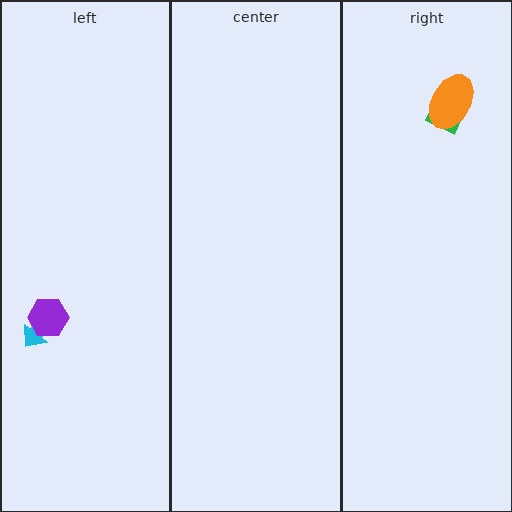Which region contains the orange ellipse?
The right region.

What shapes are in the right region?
The green diamond, the orange ellipse.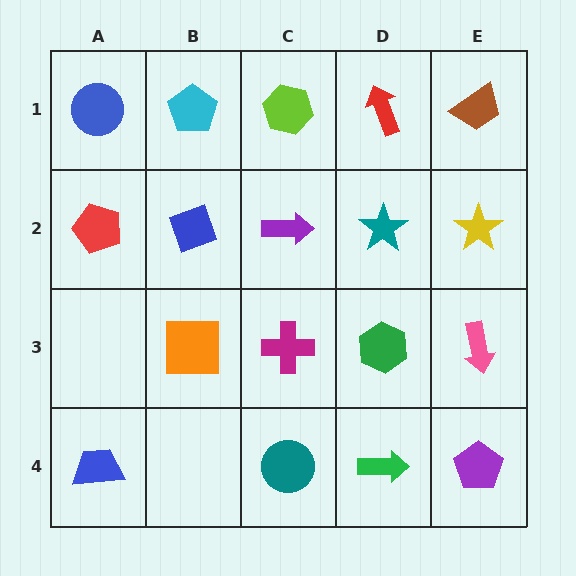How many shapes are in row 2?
5 shapes.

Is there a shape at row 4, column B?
No, that cell is empty.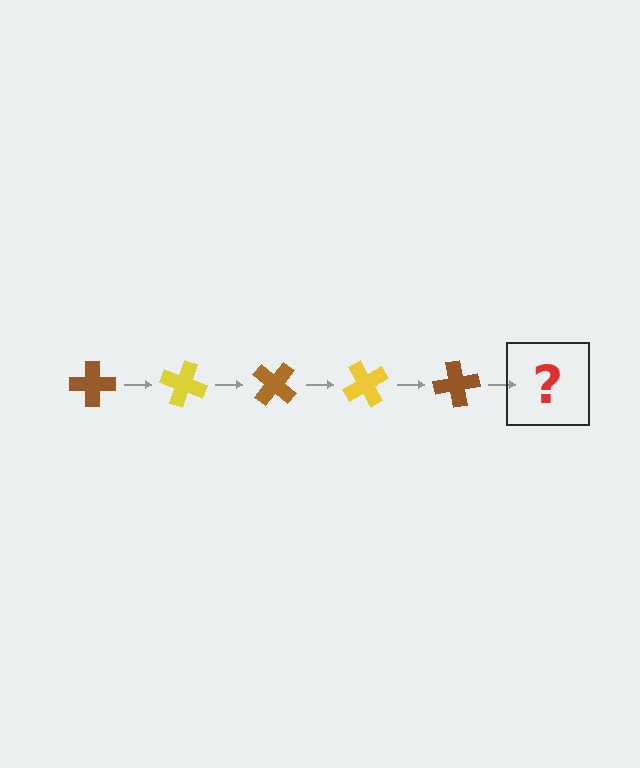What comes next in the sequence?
The next element should be a yellow cross, rotated 100 degrees from the start.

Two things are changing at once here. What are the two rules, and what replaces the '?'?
The two rules are that it rotates 20 degrees each step and the color cycles through brown and yellow. The '?' should be a yellow cross, rotated 100 degrees from the start.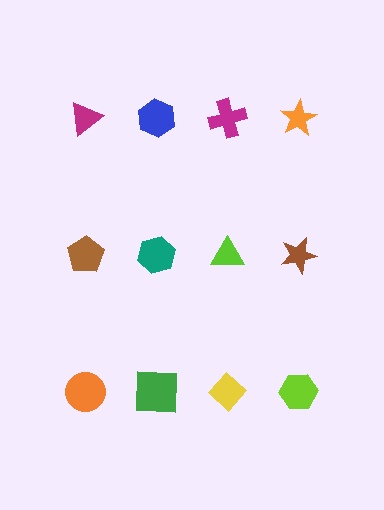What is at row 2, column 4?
A brown star.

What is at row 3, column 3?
A yellow diamond.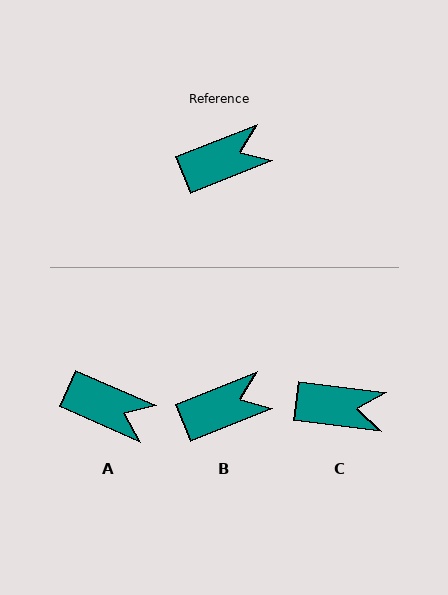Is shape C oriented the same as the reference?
No, it is off by about 29 degrees.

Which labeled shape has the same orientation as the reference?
B.